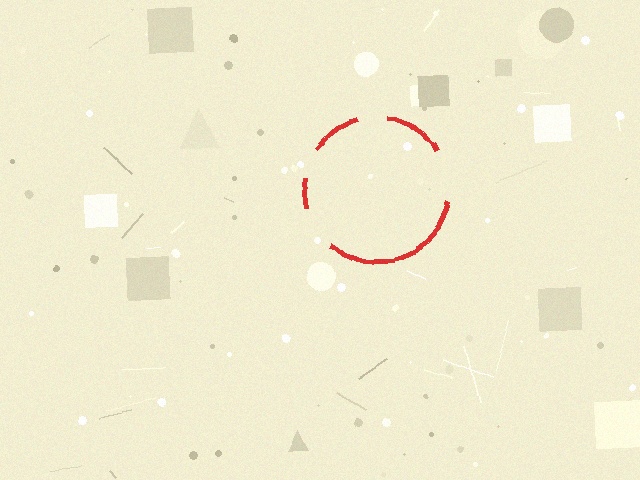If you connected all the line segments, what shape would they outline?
They would outline a circle.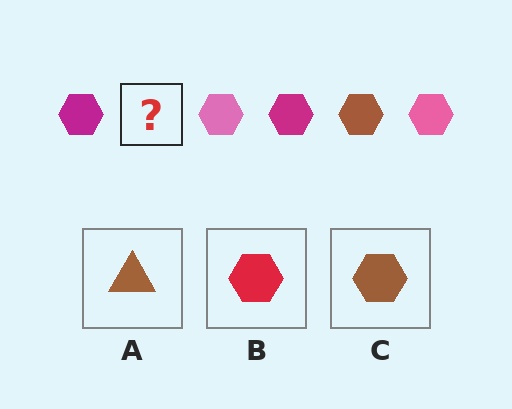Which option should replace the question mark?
Option C.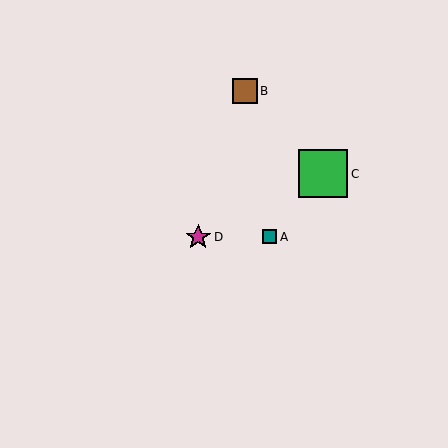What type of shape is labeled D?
Shape D is a magenta star.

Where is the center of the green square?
The center of the green square is at (323, 174).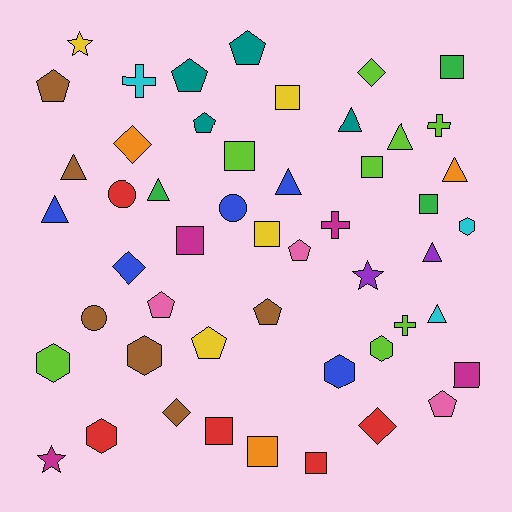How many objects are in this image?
There are 50 objects.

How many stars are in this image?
There are 3 stars.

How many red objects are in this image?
There are 5 red objects.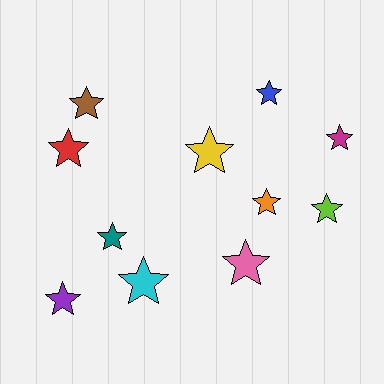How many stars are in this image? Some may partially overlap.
There are 11 stars.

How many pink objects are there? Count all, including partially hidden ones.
There is 1 pink object.